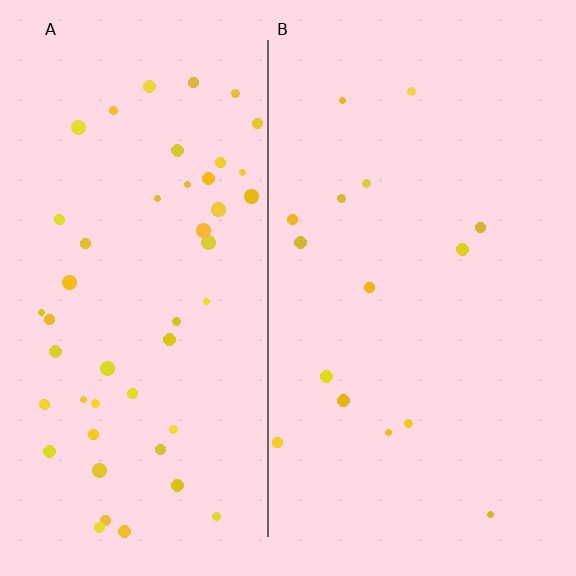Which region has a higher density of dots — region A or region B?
A (the left).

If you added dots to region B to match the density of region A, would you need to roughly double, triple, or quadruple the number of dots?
Approximately triple.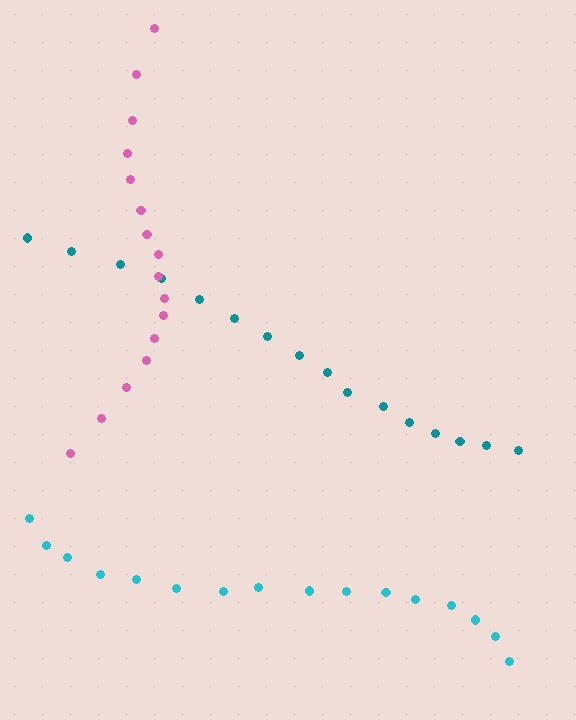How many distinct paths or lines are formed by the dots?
There are 3 distinct paths.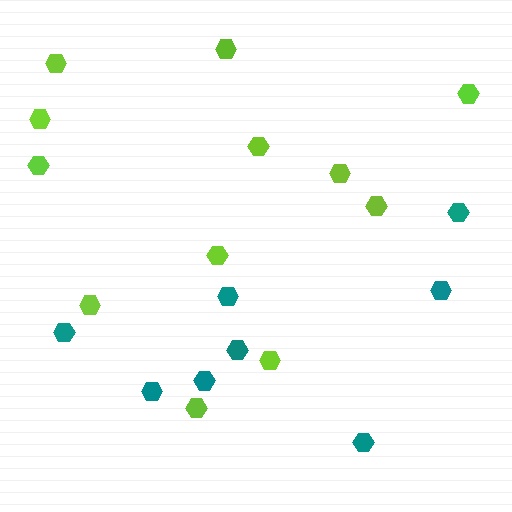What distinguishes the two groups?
There are 2 groups: one group of lime hexagons (12) and one group of teal hexagons (8).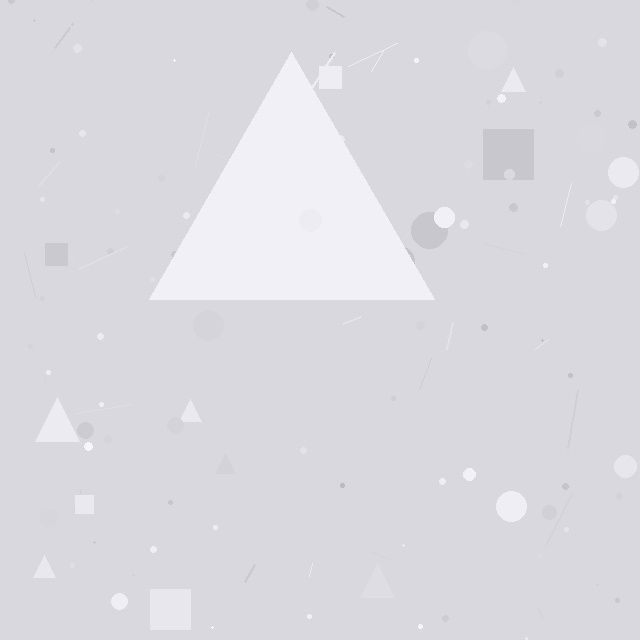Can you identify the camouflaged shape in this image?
The camouflaged shape is a triangle.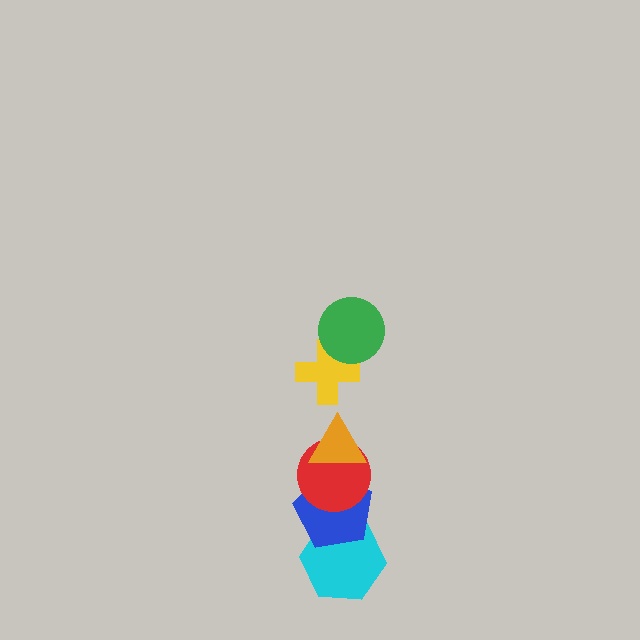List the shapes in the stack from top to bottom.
From top to bottom: the green circle, the yellow cross, the orange triangle, the red circle, the blue pentagon, the cyan hexagon.